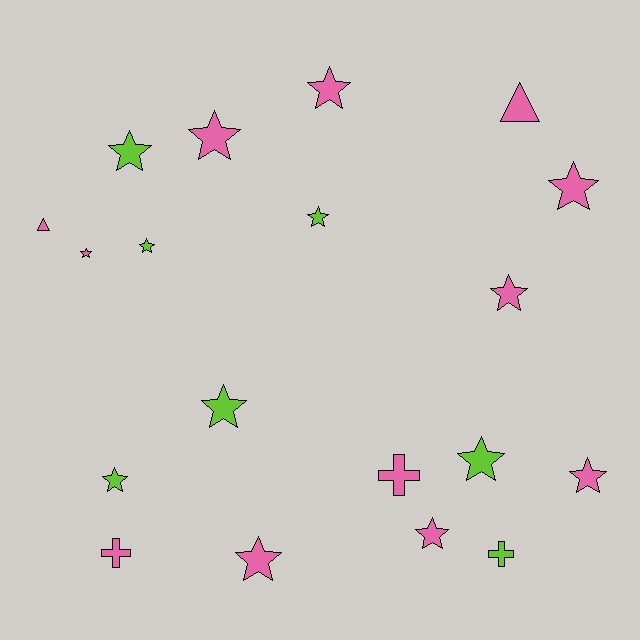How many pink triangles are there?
There are 2 pink triangles.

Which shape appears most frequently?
Star, with 14 objects.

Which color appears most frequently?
Pink, with 12 objects.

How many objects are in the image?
There are 19 objects.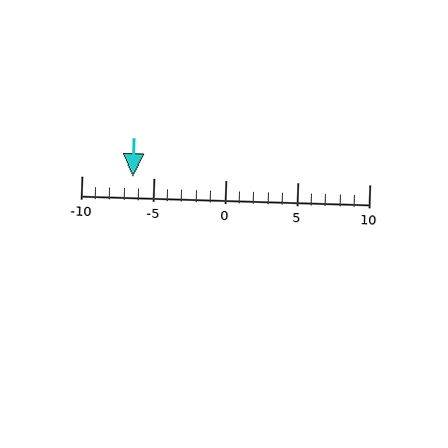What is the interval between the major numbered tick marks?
The major tick marks are spaced 5 units apart.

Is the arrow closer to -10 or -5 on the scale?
The arrow is closer to -5.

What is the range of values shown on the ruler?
The ruler shows values from -10 to 10.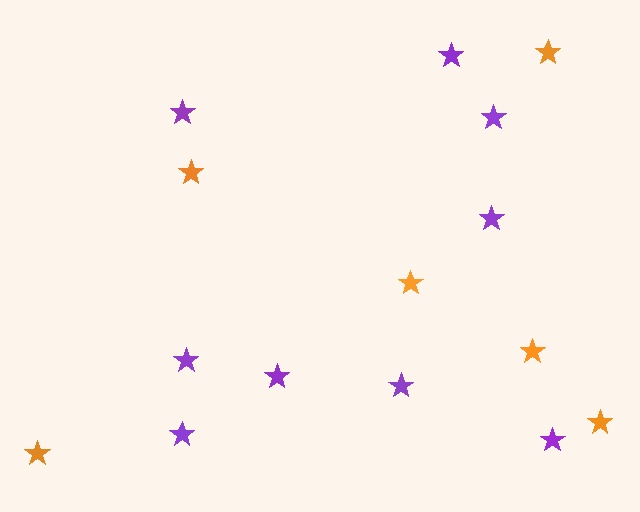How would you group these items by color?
There are 2 groups: one group of purple stars (9) and one group of orange stars (6).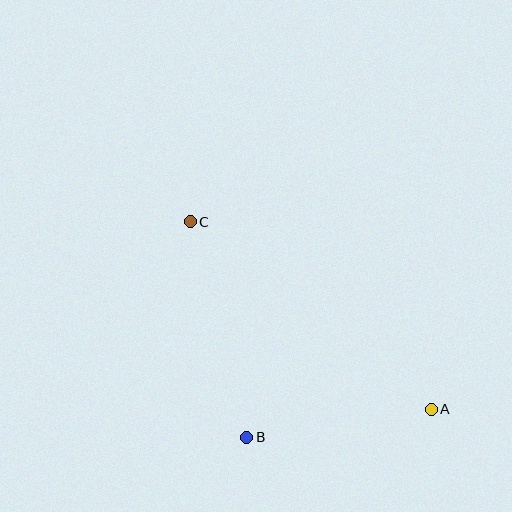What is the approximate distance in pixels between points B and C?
The distance between B and C is approximately 223 pixels.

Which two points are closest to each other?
Points A and B are closest to each other.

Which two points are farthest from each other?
Points A and C are farthest from each other.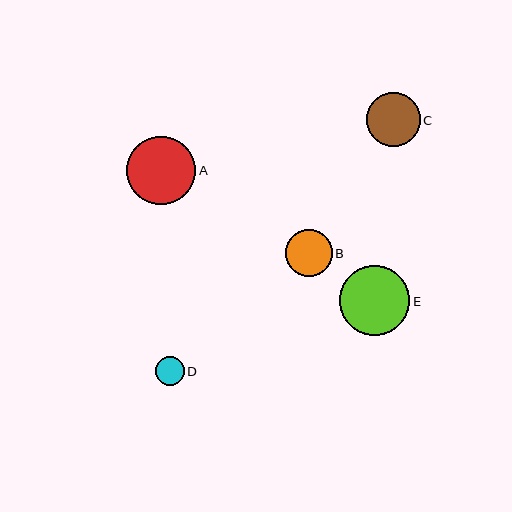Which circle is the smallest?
Circle D is the smallest with a size of approximately 29 pixels.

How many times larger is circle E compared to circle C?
Circle E is approximately 1.3 times the size of circle C.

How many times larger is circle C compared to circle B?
Circle C is approximately 1.2 times the size of circle B.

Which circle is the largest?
Circle E is the largest with a size of approximately 70 pixels.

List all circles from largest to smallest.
From largest to smallest: E, A, C, B, D.